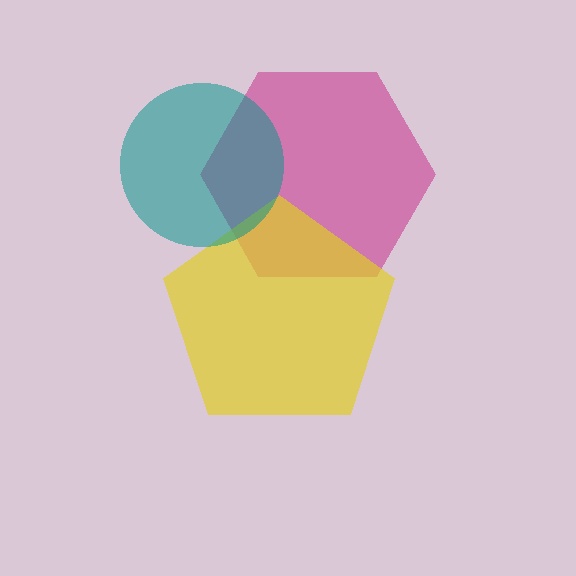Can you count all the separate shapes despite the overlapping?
Yes, there are 3 separate shapes.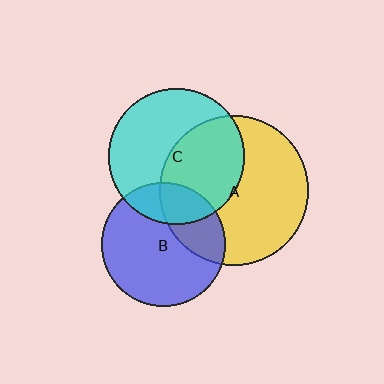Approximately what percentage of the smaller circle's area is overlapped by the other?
Approximately 30%.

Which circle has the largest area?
Circle A (yellow).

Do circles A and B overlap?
Yes.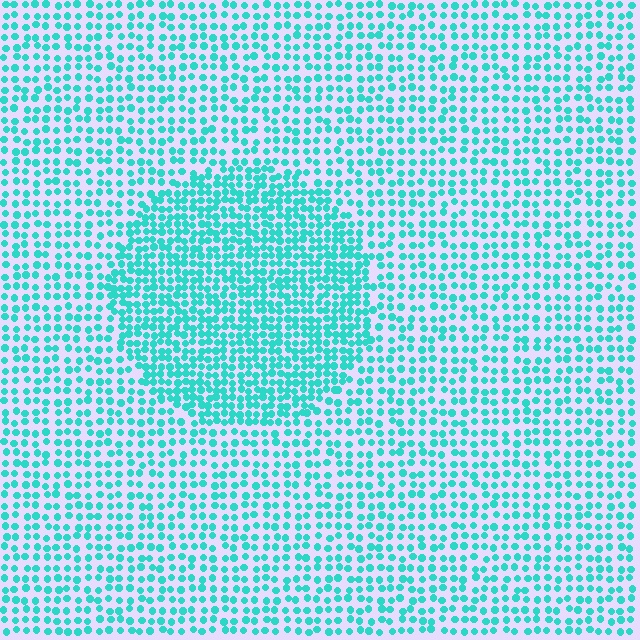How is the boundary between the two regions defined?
The boundary is defined by a change in element density (approximately 1.8x ratio). All elements are the same color, size, and shape.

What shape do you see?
I see a circle.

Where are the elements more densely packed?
The elements are more densely packed inside the circle boundary.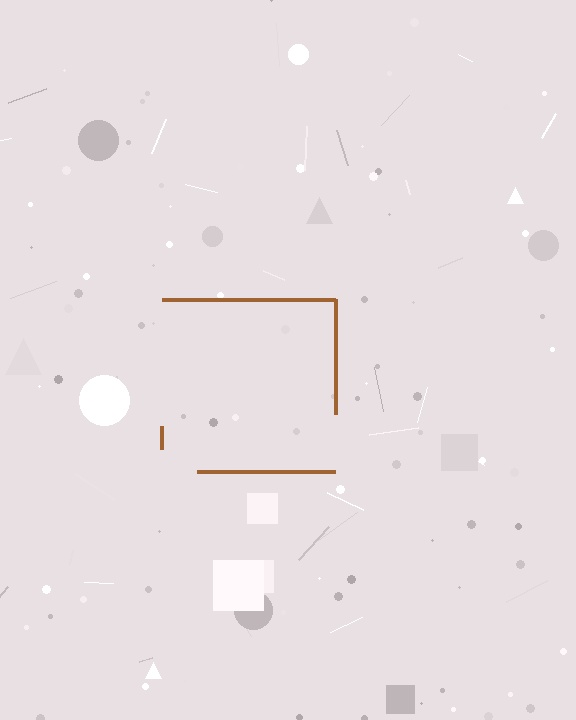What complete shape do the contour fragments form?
The contour fragments form a square.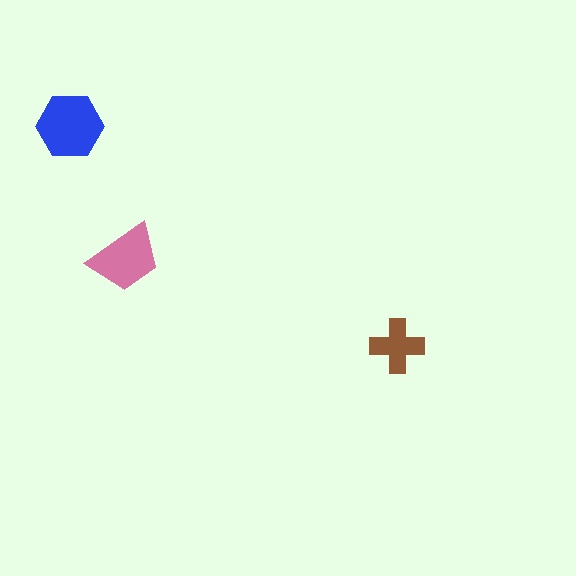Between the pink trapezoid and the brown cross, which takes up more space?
The pink trapezoid.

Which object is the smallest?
The brown cross.